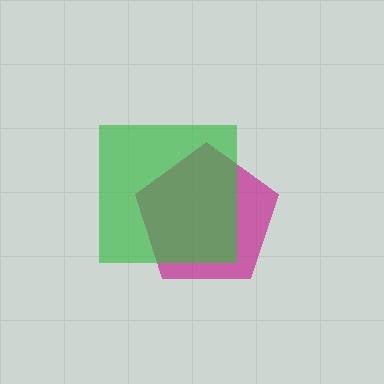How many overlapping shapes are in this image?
There are 2 overlapping shapes in the image.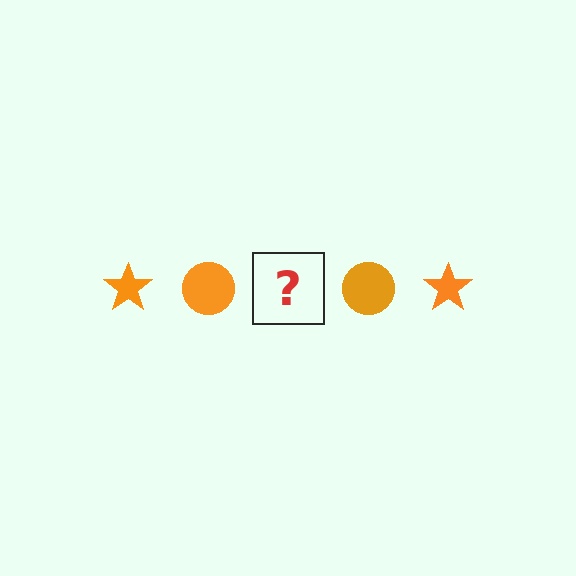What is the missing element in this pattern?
The missing element is an orange star.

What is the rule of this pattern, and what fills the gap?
The rule is that the pattern cycles through star, circle shapes in orange. The gap should be filled with an orange star.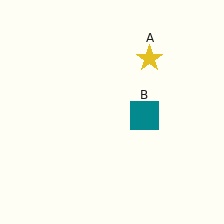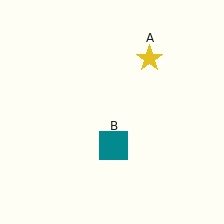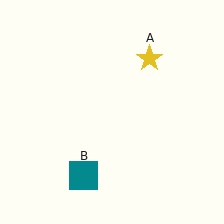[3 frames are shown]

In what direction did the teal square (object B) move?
The teal square (object B) moved down and to the left.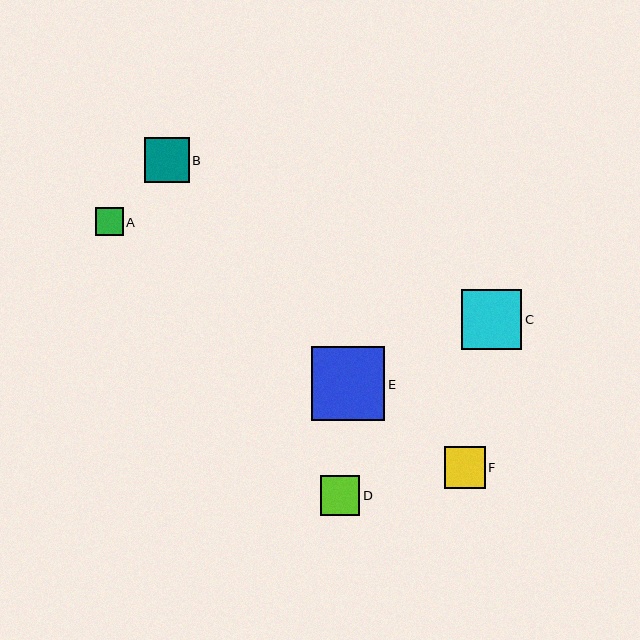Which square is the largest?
Square E is the largest with a size of approximately 73 pixels.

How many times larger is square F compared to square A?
Square F is approximately 1.5 times the size of square A.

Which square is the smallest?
Square A is the smallest with a size of approximately 28 pixels.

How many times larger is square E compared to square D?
Square E is approximately 1.8 times the size of square D.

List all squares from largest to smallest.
From largest to smallest: E, C, B, F, D, A.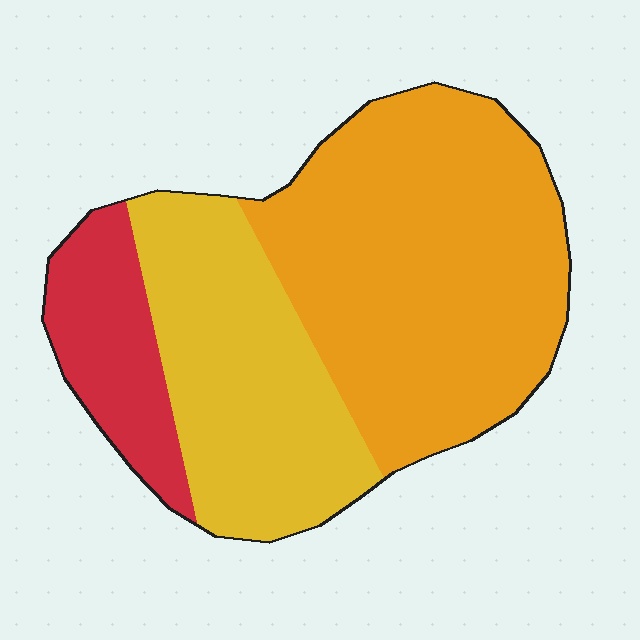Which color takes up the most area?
Orange, at roughly 55%.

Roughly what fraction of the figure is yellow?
Yellow takes up about one third (1/3) of the figure.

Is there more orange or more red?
Orange.